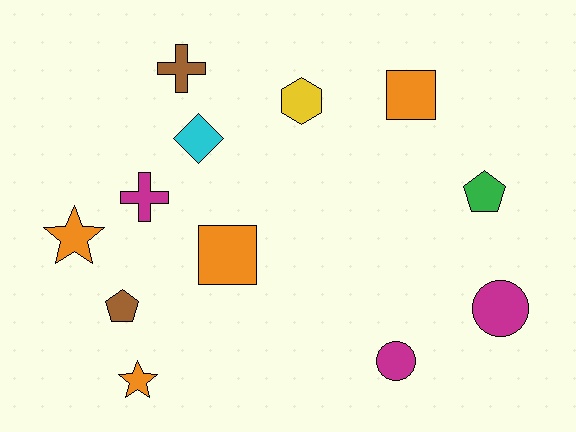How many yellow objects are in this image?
There is 1 yellow object.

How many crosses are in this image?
There are 2 crosses.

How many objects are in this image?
There are 12 objects.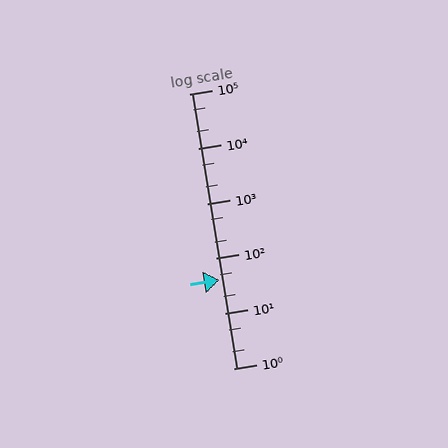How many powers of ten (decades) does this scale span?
The scale spans 5 decades, from 1 to 100000.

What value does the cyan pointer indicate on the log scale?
The pointer indicates approximately 41.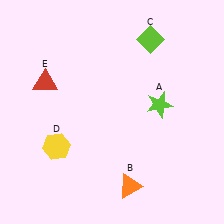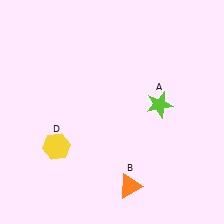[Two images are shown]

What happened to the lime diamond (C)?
The lime diamond (C) was removed in Image 2. It was in the top-right area of Image 1.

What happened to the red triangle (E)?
The red triangle (E) was removed in Image 2. It was in the top-left area of Image 1.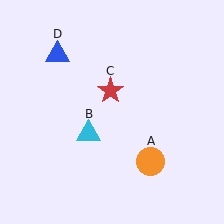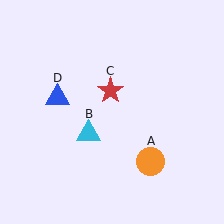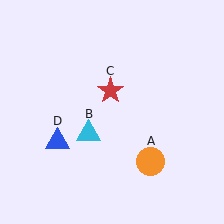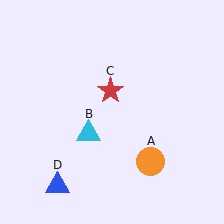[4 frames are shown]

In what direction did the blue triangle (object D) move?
The blue triangle (object D) moved down.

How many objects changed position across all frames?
1 object changed position: blue triangle (object D).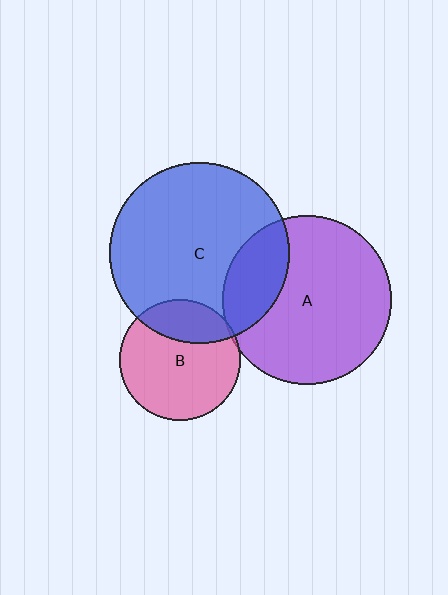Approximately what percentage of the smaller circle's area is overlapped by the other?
Approximately 5%.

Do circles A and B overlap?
Yes.